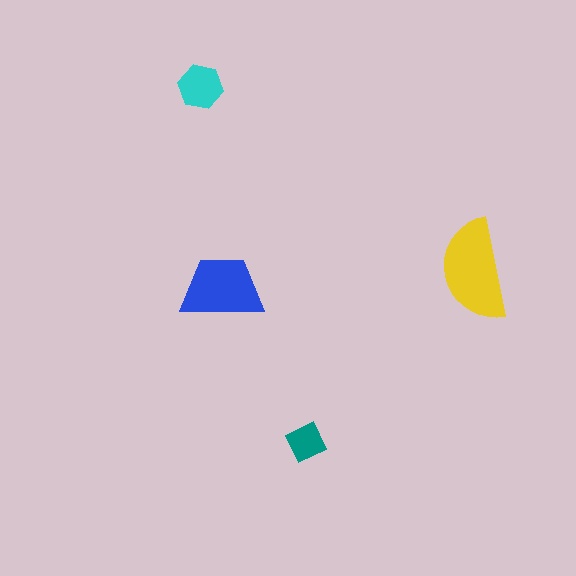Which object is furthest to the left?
The cyan hexagon is leftmost.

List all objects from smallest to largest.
The teal diamond, the cyan hexagon, the blue trapezoid, the yellow semicircle.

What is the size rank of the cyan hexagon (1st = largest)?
3rd.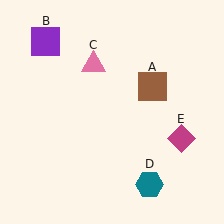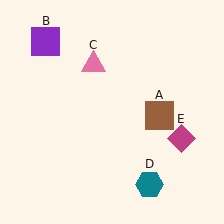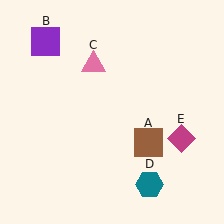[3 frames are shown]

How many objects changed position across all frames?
1 object changed position: brown square (object A).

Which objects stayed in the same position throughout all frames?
Purple square (object B) and pink triangle (object C) and teal hexagon (object D) and magenta diamond (object E) remained stationary.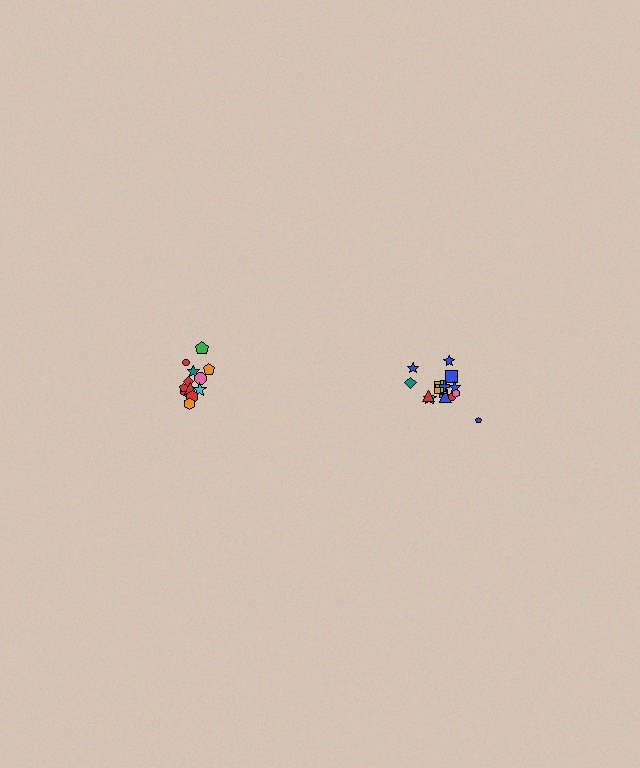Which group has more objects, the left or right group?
The right group.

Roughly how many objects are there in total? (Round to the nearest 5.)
Roughly 25 objects in total.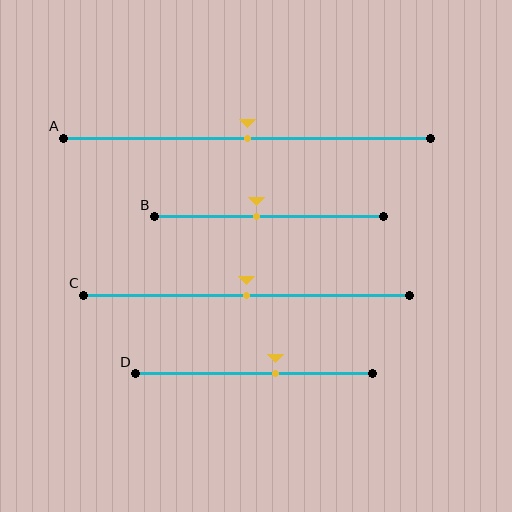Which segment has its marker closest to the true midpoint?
Segment A has its marker closest to the true midpoint.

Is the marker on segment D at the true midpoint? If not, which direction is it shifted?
No, the marker on segment D is shifted to the right by about 9% of the segment length.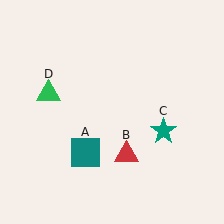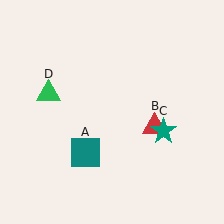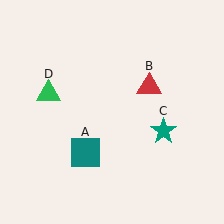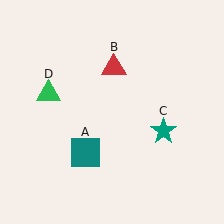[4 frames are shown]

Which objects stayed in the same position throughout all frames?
Teal square (object A) and teal star (object C) and green triangle (object D) remained stationary.